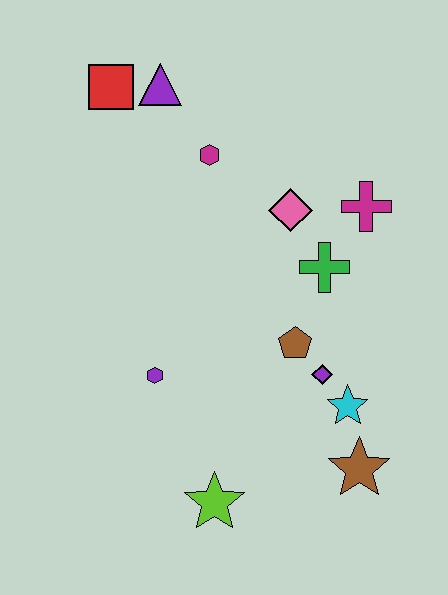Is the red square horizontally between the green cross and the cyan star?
No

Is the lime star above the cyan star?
No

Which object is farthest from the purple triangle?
The brown star is farthest from the purple triangle.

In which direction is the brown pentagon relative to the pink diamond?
The brown pentagon is below the pink diamond.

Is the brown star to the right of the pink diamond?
Yes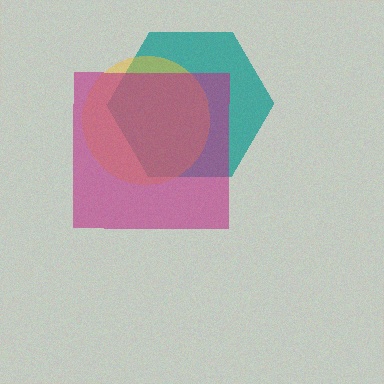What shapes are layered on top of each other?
The layered shapes are: a teal hexagon, a yellow circle, a magenta square.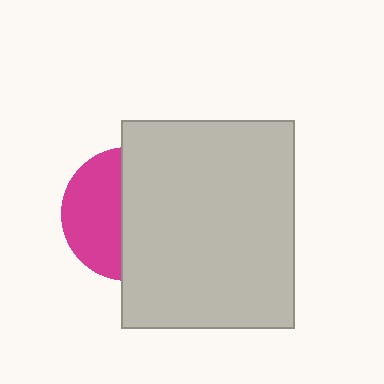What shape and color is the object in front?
The object in front is a light gray rectangle.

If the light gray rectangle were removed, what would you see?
You would see the complete magenta circle.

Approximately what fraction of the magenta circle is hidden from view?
Roughly 56% of the magenta circle is hidden behind the light gray rectangle.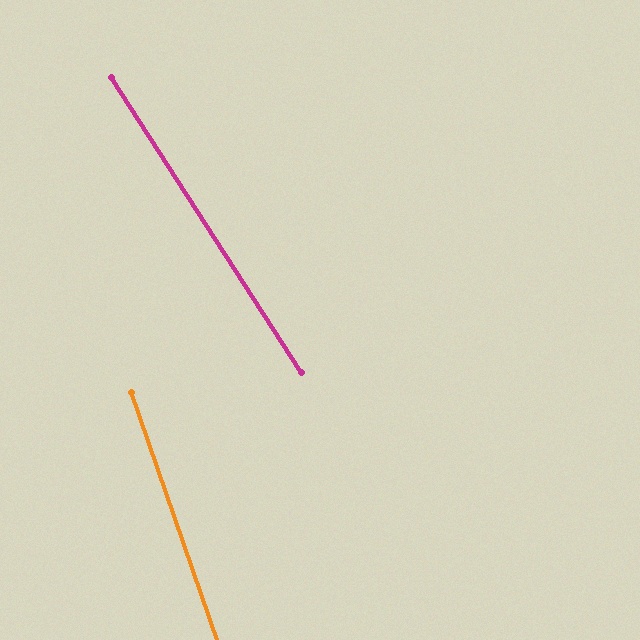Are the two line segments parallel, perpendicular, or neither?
Neither parallel nor perpendicular — they differ by about 14°.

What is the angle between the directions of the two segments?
Approximately 14 degrees.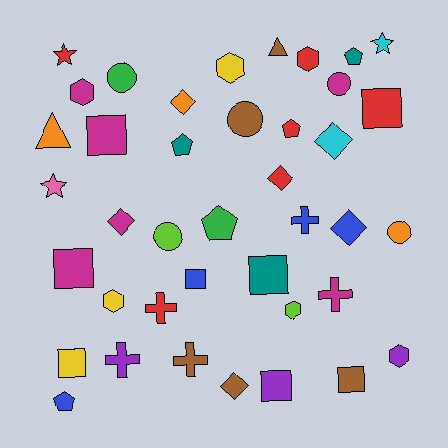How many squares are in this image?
There are 8 squares.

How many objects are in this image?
There are 40 objects.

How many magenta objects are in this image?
There are 6 magenta objects.